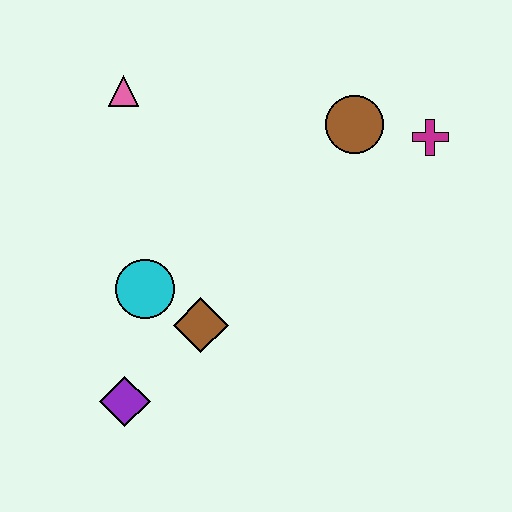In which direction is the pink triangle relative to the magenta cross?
The pink triangle is to the left of the magenta cross.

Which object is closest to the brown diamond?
The cyan circle is closest to the brown diamond.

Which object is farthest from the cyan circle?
The magenta cross is farthest from the cyan circle.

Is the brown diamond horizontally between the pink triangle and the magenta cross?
Yes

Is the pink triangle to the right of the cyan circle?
No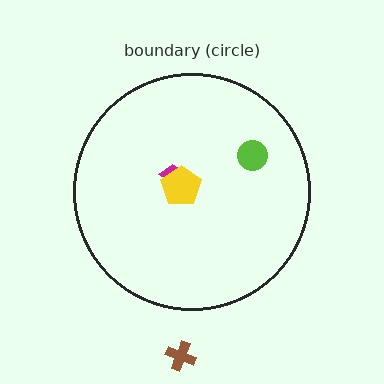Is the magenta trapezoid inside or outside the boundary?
Inside.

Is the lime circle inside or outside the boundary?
Inside.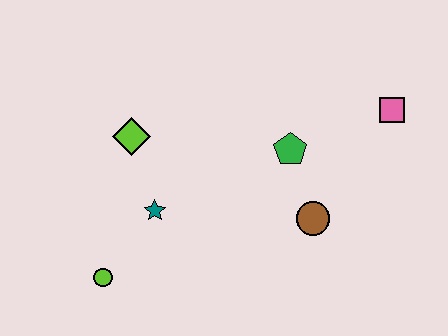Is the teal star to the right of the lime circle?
Yes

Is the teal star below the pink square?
Yes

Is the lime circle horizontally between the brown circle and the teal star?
No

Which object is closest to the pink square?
The green pentagon is closest to the pink square.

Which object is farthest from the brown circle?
The lime circle is farthest from the brown circle.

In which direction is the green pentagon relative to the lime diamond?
The green pentagon is to the right of the lime diamond.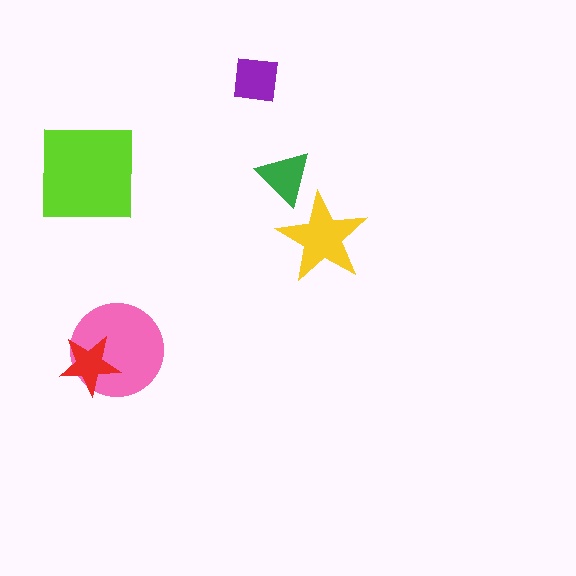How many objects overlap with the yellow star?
1 object overlaps with the yellow star.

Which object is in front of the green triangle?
The yellow star is in front of the green triangle.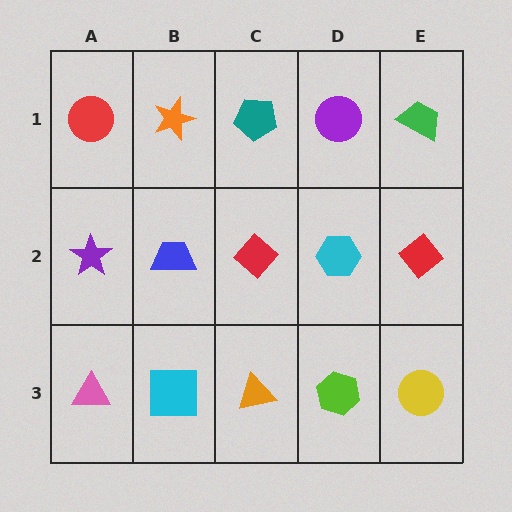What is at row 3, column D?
A lime hexagon.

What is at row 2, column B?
A blue trapezoid.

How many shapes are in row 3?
5 shapes.